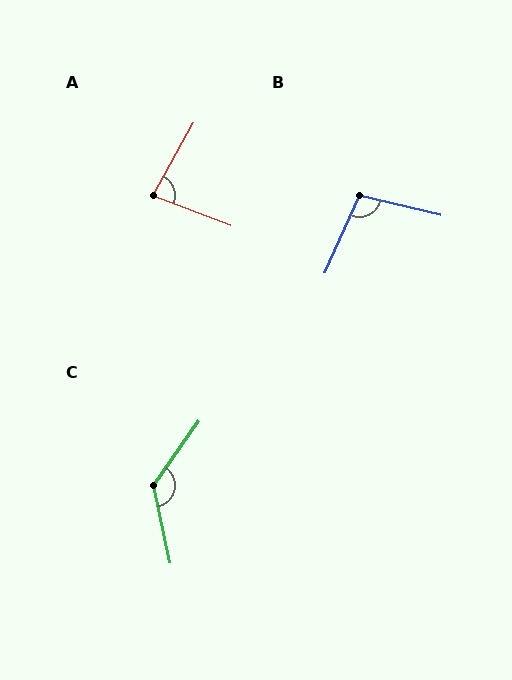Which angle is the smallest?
A, at approximately 82 degrees.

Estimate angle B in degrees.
Approximately 100 degrees.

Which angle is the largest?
C, at approximately 132 degrees.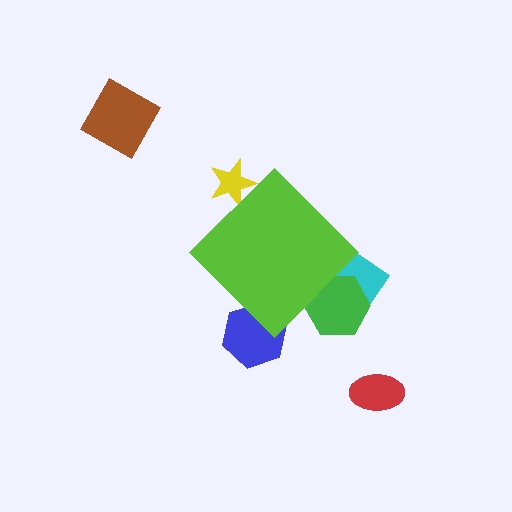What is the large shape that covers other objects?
A lime diamond.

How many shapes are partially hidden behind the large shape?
4 shapes are partially hidden.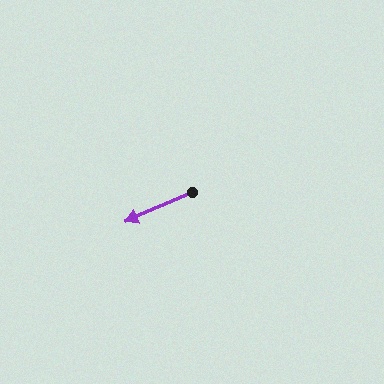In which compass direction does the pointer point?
Southwest.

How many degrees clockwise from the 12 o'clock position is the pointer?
Approximately 246 degrees.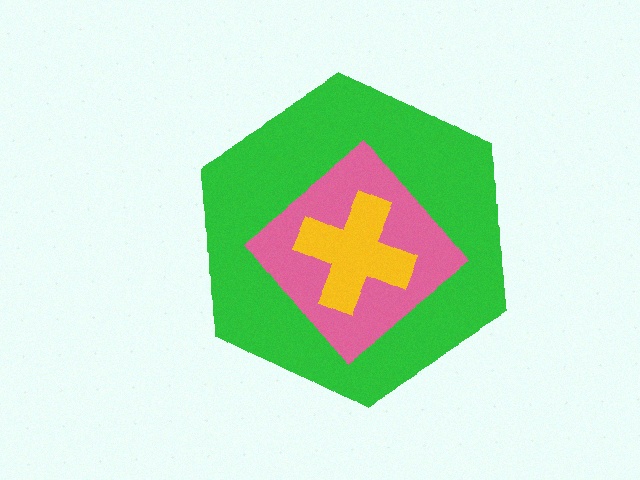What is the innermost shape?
The yellow cross.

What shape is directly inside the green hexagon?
The pink diamond.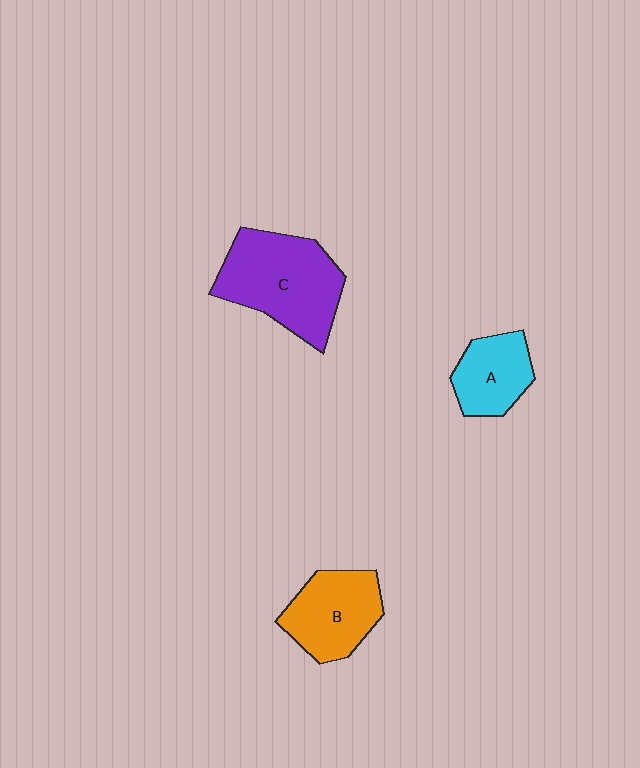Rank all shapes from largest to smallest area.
From largest to smallest: C (purple), B (orange), A (cyan).